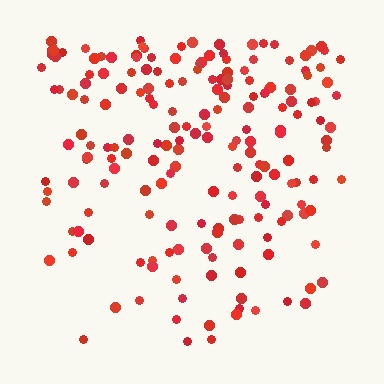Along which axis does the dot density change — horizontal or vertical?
Vertical.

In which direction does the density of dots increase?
From bottom to top, with the top side densest.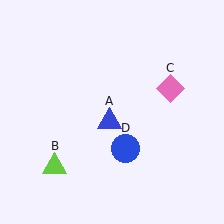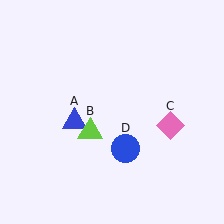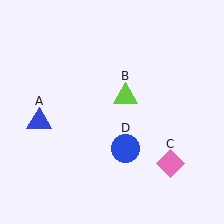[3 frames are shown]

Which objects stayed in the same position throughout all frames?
Blue circle (object D) remained stationary.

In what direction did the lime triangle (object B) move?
The lime triangle (object B) moved up and to the right.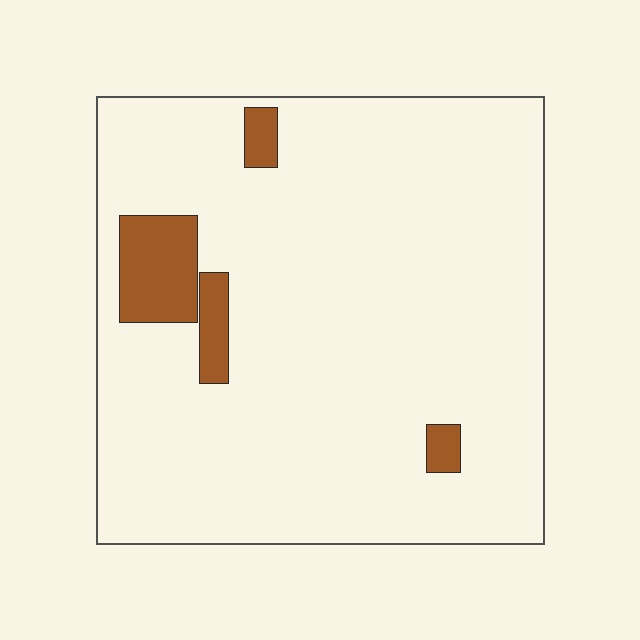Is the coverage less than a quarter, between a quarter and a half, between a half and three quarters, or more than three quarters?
Less than a quarter.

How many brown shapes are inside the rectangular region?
4.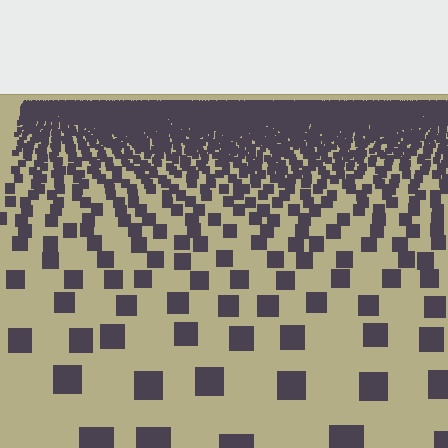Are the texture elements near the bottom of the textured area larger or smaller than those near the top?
Larger. Near the bottom, elements are closer to the viewer and appear at a bigger on-screen size.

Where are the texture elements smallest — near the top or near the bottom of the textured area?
Near the top.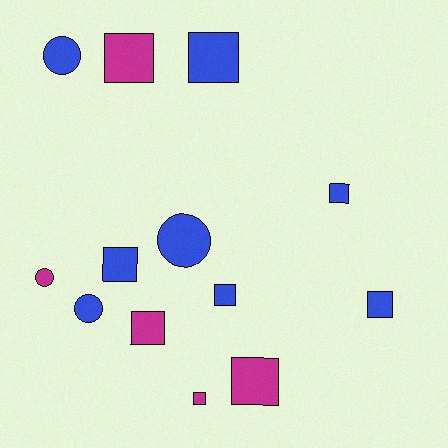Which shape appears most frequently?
Square, with 9 objects.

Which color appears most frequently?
Blue, with 8 objects.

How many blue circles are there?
There are 3 blue circles.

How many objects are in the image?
There are 13 objects.